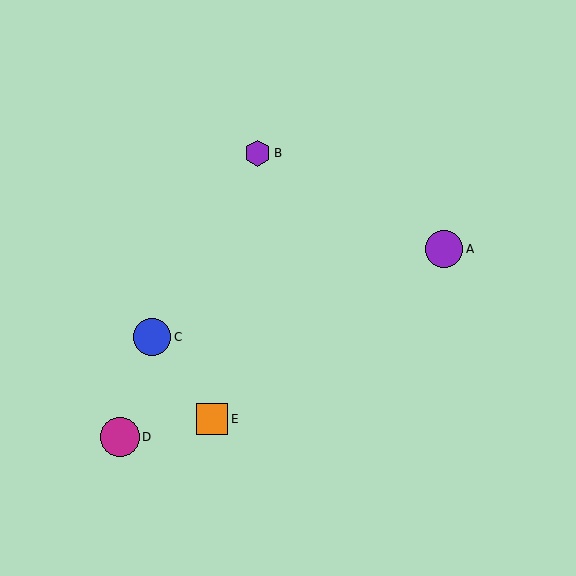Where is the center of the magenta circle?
The center of the magenta circle is at (120, 437).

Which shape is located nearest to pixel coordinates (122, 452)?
The magenta circle (labeled D) at (120, 437) is nearest to that location.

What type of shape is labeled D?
Shape D is a magenta circle.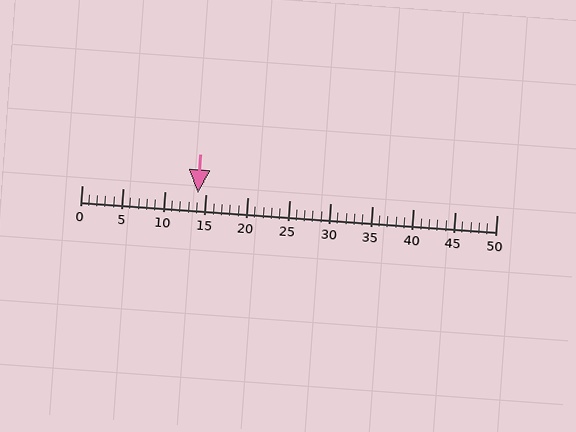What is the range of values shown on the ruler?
The ruler shows values from 0 to 50.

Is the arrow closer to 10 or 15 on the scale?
The arrow is closer to 15.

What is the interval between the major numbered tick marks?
The major tick marks are spaced 5 units apart.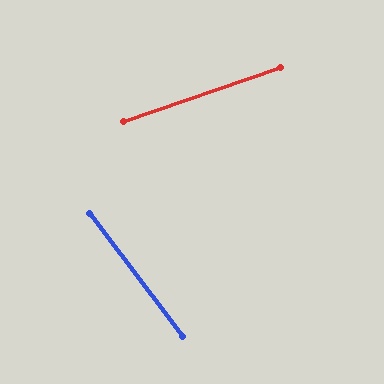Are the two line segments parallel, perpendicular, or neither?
Neither parallel nor perpendicular — they differ by about 72°.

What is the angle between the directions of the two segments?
Approximately 72 degrees.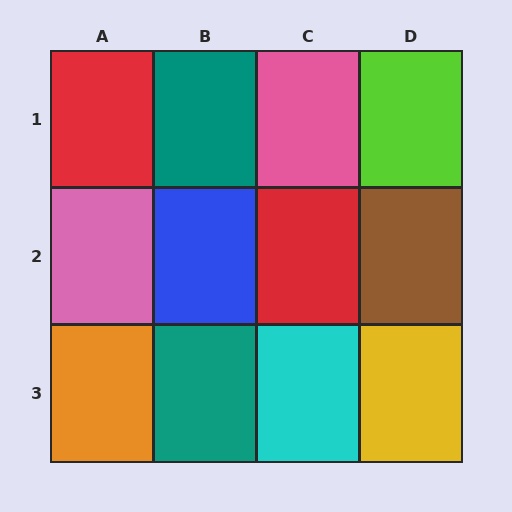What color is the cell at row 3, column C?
Cyan.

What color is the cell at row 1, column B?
Teal.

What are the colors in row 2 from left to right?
Pink, blue, red, brown.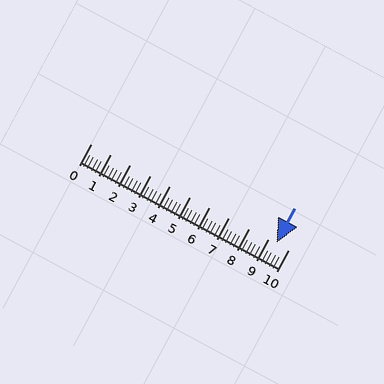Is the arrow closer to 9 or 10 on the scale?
The arrow is closer to 9.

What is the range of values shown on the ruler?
The ruler shows values from 0 to 10.